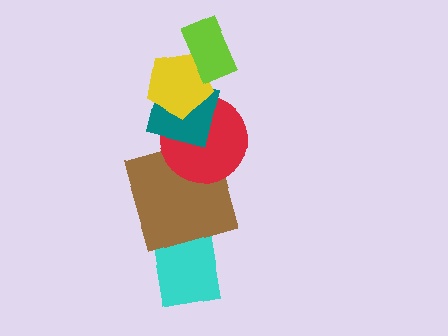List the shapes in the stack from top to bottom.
From top to bottom: the lime rectangle, the yellow pentagon, the teal square, the red circle, the brown square, the cyan rectangle.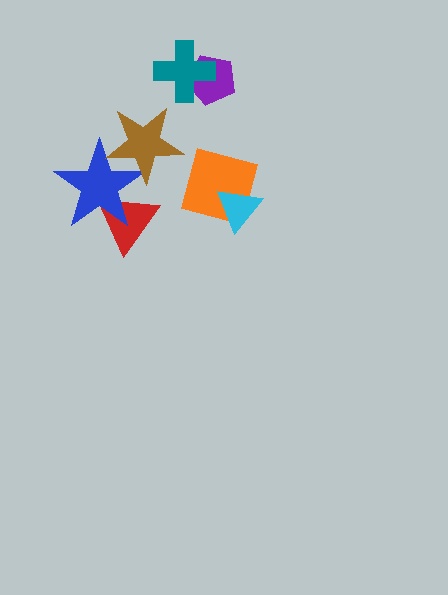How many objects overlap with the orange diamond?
1 object overlaps with the orange diamond.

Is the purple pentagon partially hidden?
Yes, it is partially covered by another shape.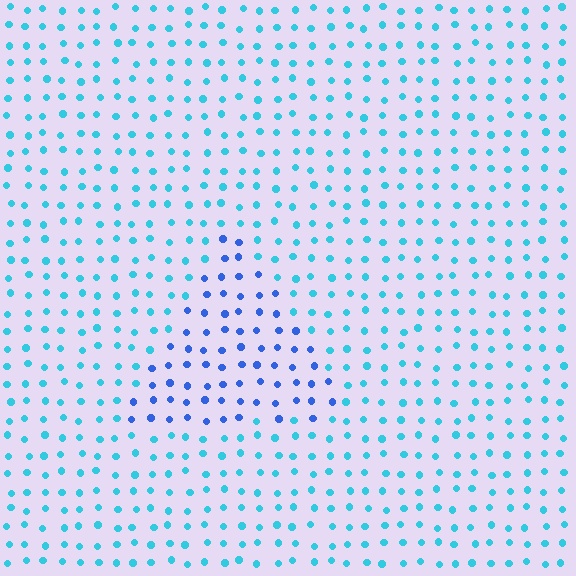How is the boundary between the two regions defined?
The boundary is defined purely by a slight shift in hue (about 36 degrees). Spacing, size, and orientation are identical on both sides.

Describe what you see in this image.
The image is filled with small cyan elements in a uniform arrangement. A triangle-shaped region is visible where the elements are tinted to a slightly different hue, forming a subtle color boundary.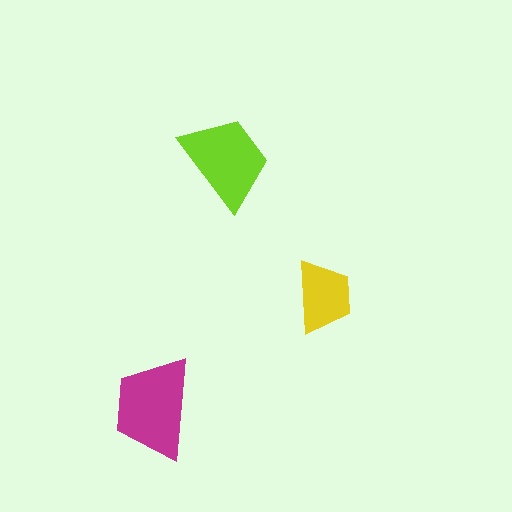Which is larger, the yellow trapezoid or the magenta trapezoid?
The magenta one.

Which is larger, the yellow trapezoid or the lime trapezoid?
The lime one.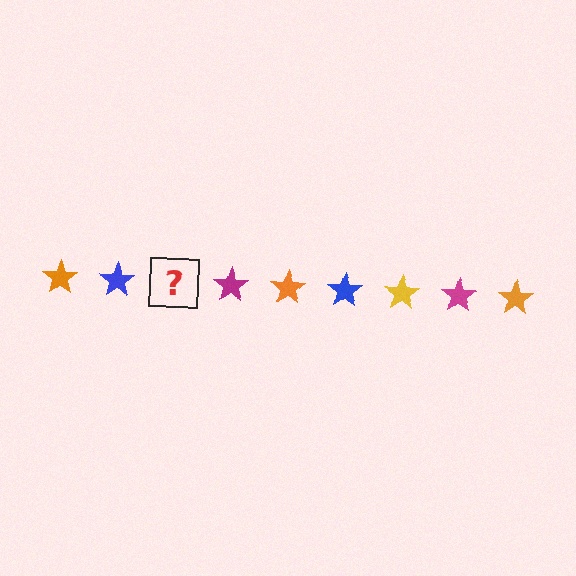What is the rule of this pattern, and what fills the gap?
The rule is that the pattern cycles through orange, blue, yellow, magenta stars. The gap should be filled with a yellow star.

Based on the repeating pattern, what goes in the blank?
The blank should be a yellow star.